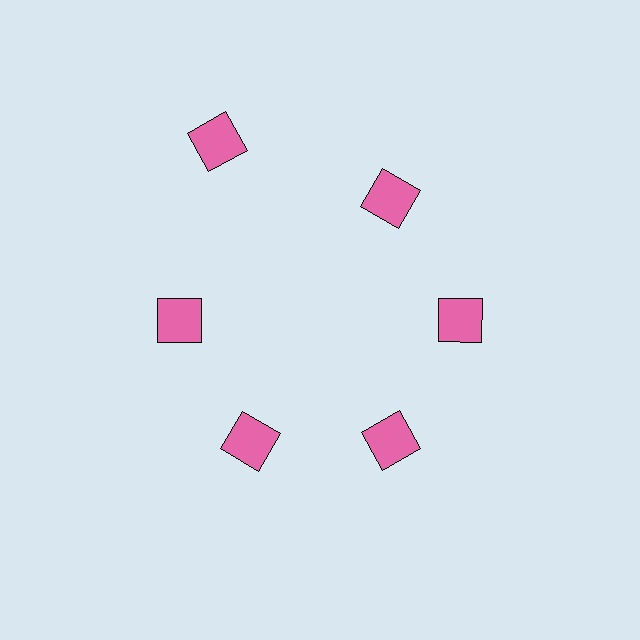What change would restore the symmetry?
The symmetry would be restored by moving it inward, back onto the ring so that all 6 squares sit at equal angles and equal distance from the center.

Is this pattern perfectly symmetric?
No. The 6 pink squares are arranged in a ring, but one element near the 11 o'clock position is pushed outward from the center, breaking the 6-fold rotational symmetry.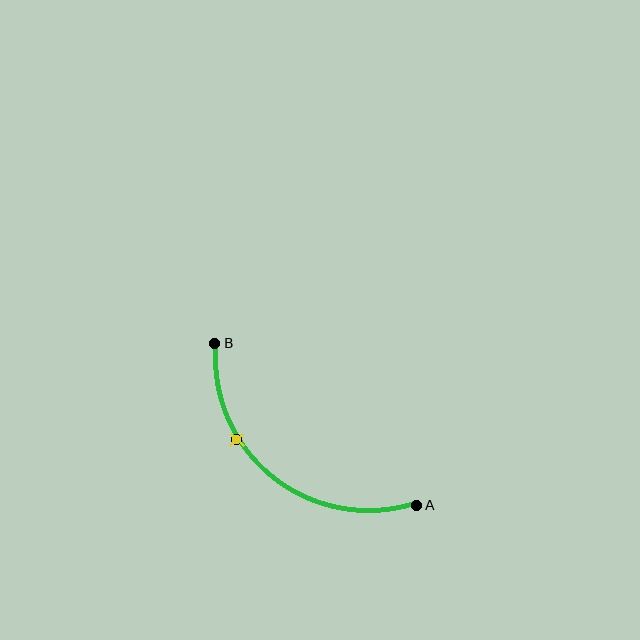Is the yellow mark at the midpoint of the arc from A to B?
No. The yellow mark lies on the arc but is closer to endpoint B. The arc midpoint would be at the point on the curve equidistant along the arc from both A and B.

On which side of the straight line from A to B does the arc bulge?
The arc bulges below and to the left of the straight line connecting A and B.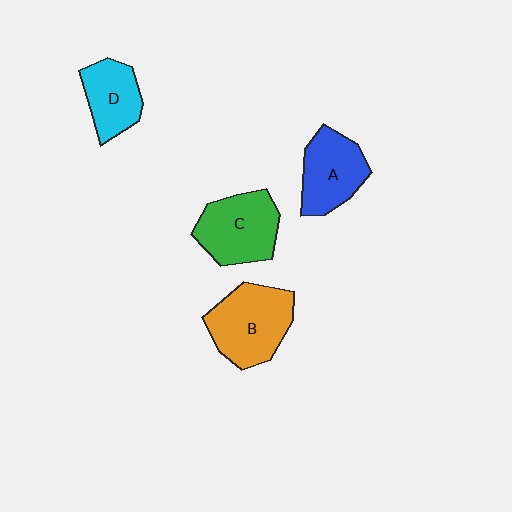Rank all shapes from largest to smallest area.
From largest to smallest: B (orange), C (green), A (blue), D (cyan).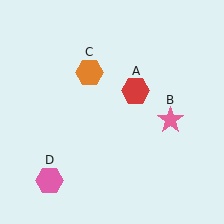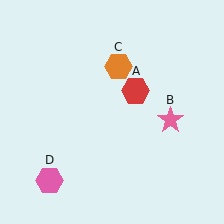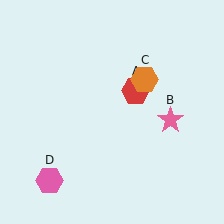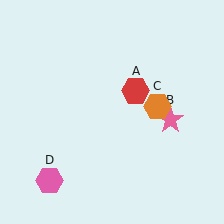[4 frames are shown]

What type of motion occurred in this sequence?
The orange hexagon (object C) rotated clockwise around the center of the scene.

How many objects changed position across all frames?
1 object changed position: orange hexagon (object C).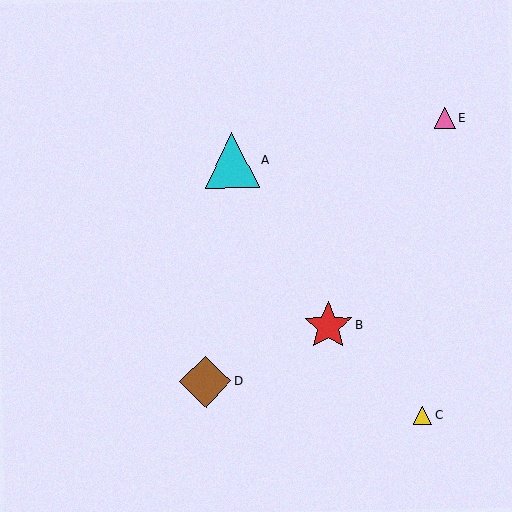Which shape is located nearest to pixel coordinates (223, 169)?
The cyan triangle (labeled A) at (232, 160) is nearest to that location.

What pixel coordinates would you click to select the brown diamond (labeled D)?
Click at (205, 382) to select the brown diamond D.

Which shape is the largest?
The cyan triangle (labeled A) is the largest.